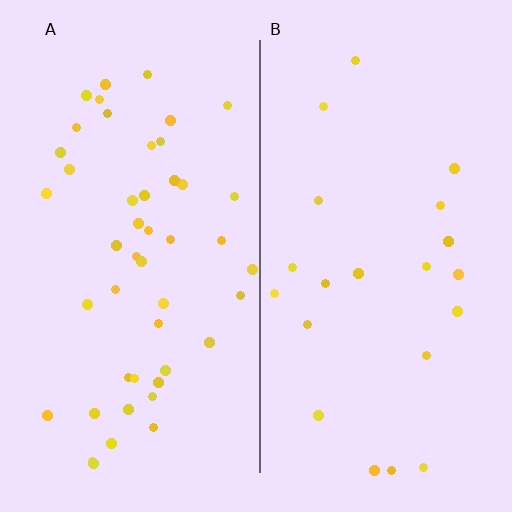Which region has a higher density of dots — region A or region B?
A (the left).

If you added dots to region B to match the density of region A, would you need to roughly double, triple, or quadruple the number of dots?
Approximately double.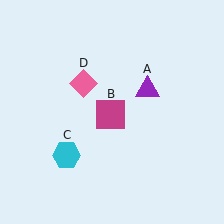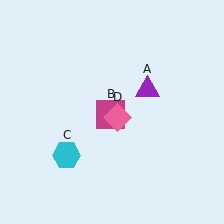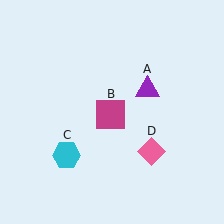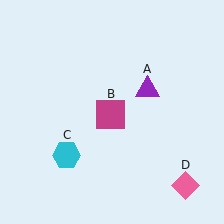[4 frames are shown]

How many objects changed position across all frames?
1 object changed position: pink diamond (object D).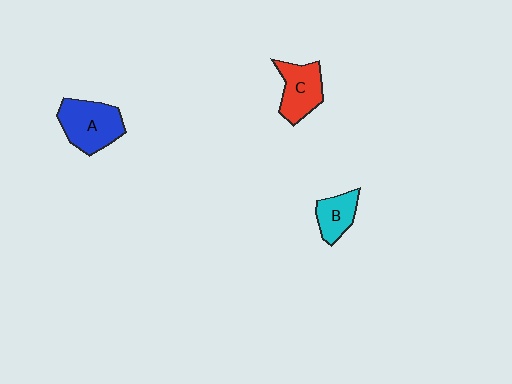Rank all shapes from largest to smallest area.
From largest to smallest: A (blue), C (red), B (cyan).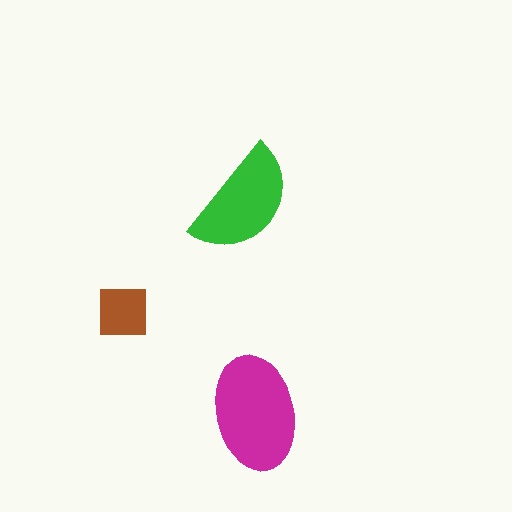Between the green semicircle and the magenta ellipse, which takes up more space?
The magenta ellipse.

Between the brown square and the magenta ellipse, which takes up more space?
The magenta ellipse.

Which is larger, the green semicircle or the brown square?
The green semicircle.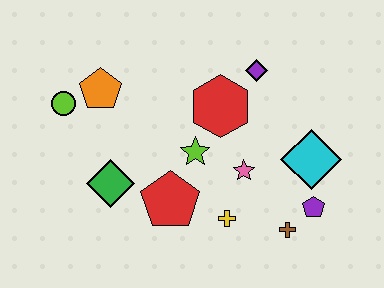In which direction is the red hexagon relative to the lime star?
The red hexagon is above the lime star.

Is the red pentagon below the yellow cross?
No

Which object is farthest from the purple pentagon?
The lime circle is farthest from the purple pentagon.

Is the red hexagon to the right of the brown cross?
No